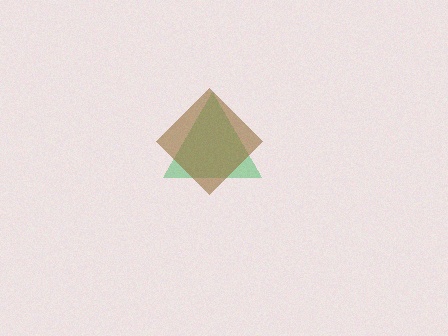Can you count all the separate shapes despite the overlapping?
Yes, there are 2 separate shapes.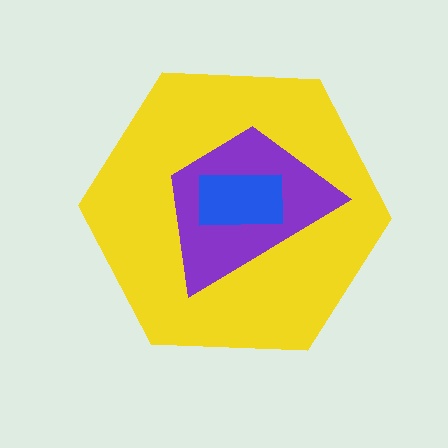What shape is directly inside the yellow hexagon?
The purple trapezoid.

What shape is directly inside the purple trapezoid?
The blue rectangle.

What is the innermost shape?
The blue rectangle.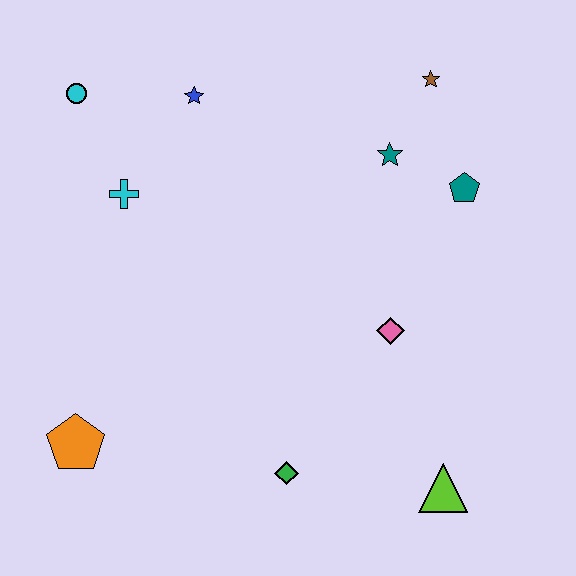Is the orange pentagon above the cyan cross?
No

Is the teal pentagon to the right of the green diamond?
Yes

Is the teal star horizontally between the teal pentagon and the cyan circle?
Yes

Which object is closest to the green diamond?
The lime triangle is closest to the green diamond.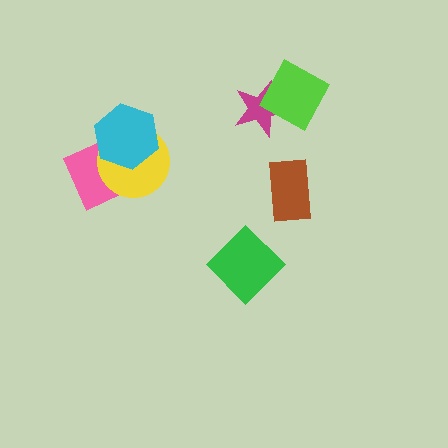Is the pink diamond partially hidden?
Yes, it is partially covered by another shape.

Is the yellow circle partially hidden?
Yes, it is partially covered by another shape.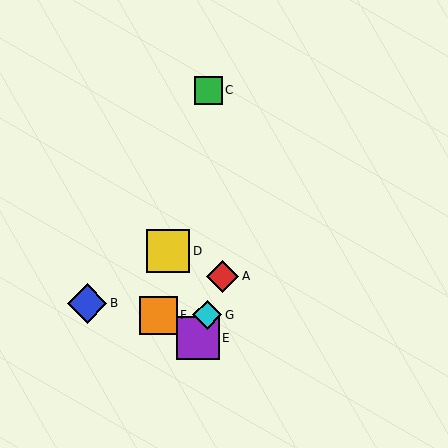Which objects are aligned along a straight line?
Objects A, E, G are aligned along a straight line.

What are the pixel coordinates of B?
Object B is at (87, 303).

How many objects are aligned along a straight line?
3 objects (A, E, G) are aligned along a straight line.